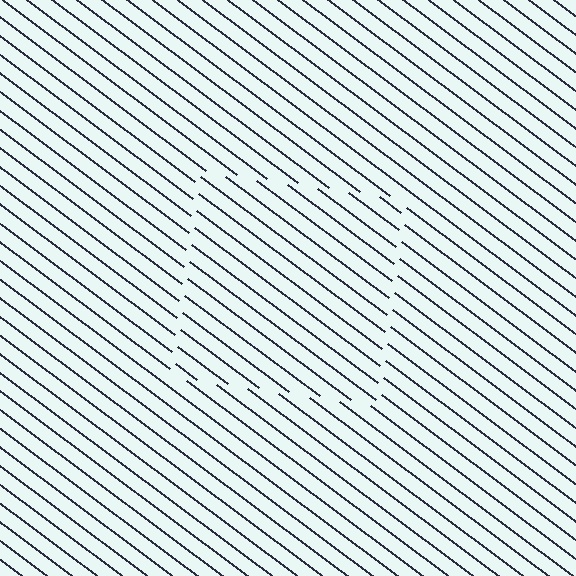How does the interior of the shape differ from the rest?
The interior of the shape contains the same grating, shifted by half a period — the contour is defined by the phase discontinuity where line-ends from the inner and outer gratings abut.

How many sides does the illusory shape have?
4 sides — the line-ends trace a square.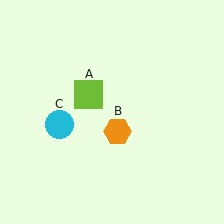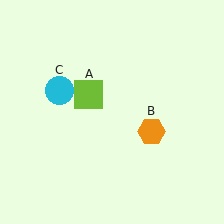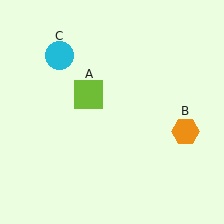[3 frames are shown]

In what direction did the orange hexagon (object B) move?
The orange hexagon (object B) moved right.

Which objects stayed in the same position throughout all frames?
Lime square (object A) remained stationary.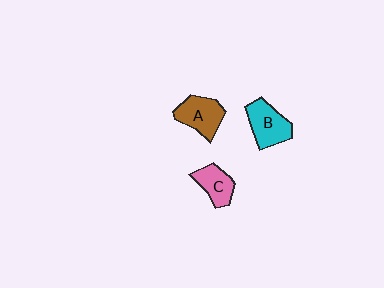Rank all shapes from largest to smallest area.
From largest to smallest: B (cyan), A (brown), C (pink).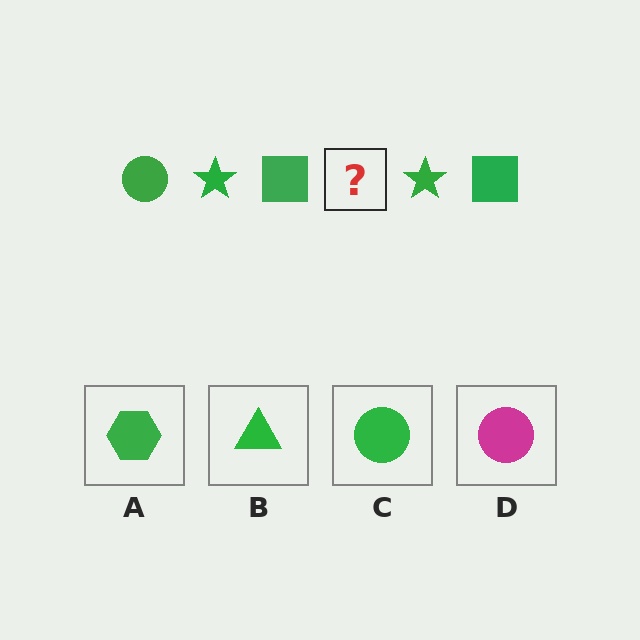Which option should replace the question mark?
Option C.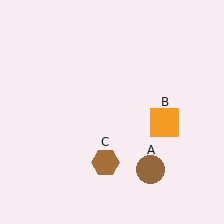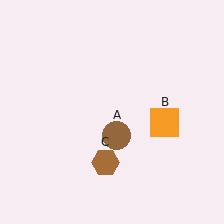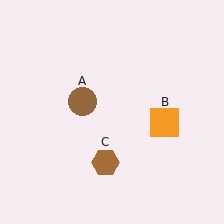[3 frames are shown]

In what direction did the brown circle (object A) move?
The brown circle (object A) moved up and to the left.